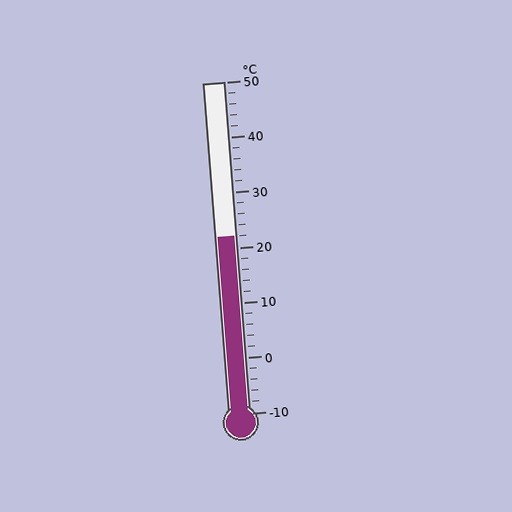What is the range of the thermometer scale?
The thermometer scale ranges from -10°C to 50°C.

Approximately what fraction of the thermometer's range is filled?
The thermometer is filled to approximately 55% of its range.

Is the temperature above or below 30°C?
The temperature is below 30°C.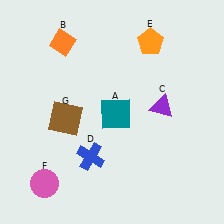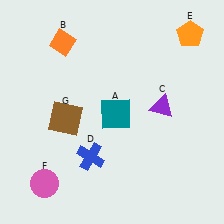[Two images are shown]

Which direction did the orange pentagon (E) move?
The orange pentagon (E) moved right.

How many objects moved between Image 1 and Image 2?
1 object moved between the two images.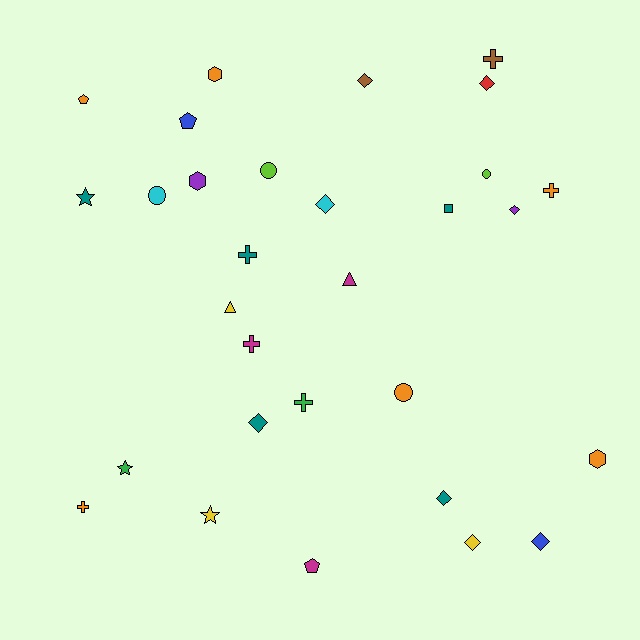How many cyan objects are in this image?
There are 2 cyan objects.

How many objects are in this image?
There are 30 objects.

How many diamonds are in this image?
There are 8 diamonds.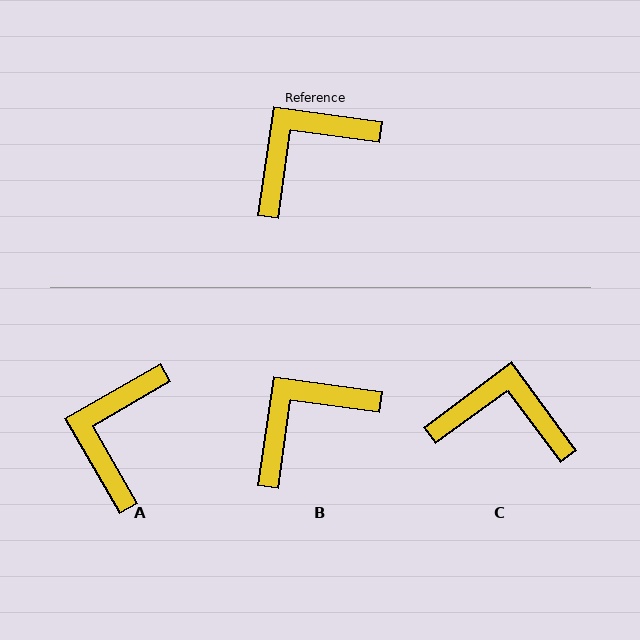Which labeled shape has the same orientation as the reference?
B.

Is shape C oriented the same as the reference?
No, it is off by about 46 degrees.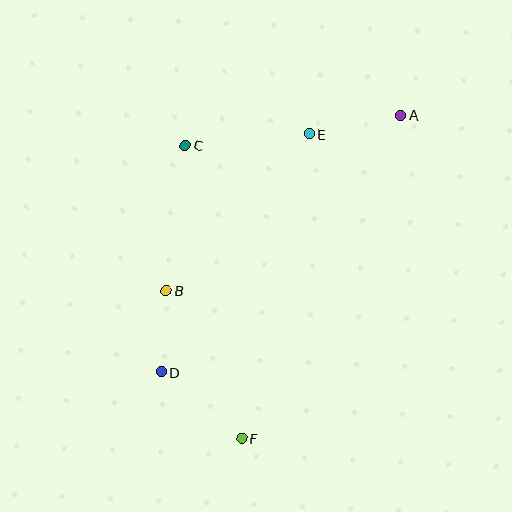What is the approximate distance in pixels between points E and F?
The distance between E and F is approximately 312 pixels.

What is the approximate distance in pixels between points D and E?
The distance between D and E is approximately 280 pixels.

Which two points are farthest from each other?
Points A and F are farthest from each other.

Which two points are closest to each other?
Points B and D are closest to each other.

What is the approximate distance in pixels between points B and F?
The distance between B and F is approximately 166 pixels.